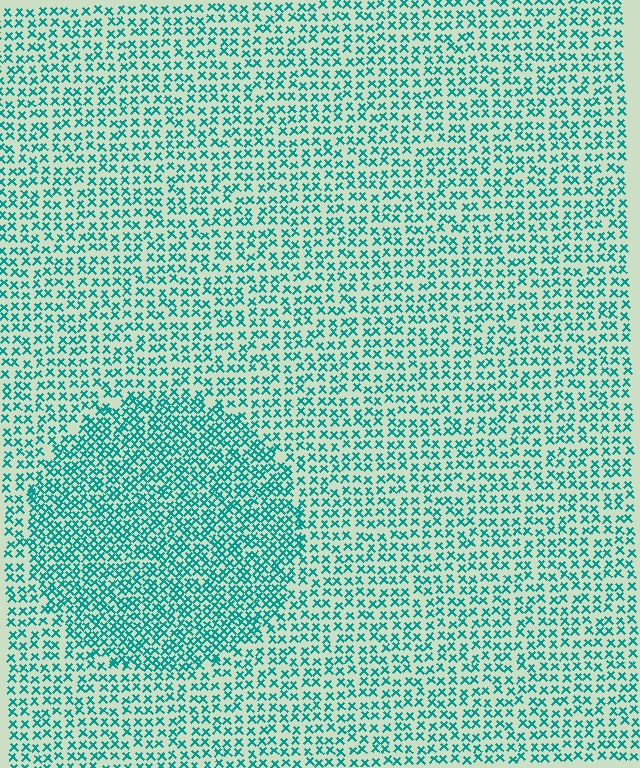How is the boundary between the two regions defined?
The boundary is defined by a change in element density (approximately 1.7x ratio). All elements are the same color, size, and shape.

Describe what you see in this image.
The image contains small teal elements arranged at two different densities. A circle-shaped region is visible where the elements are more densely packed than the surrounding area.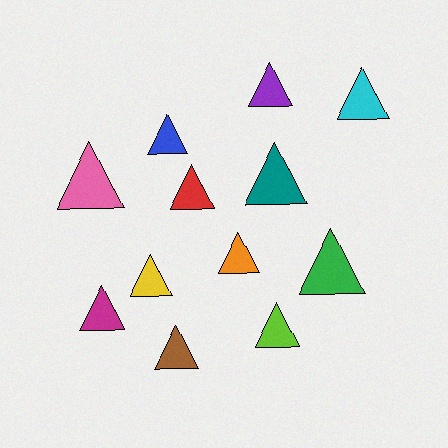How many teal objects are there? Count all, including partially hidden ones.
There is 1 teal object.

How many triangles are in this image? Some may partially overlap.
There are 12 triangles.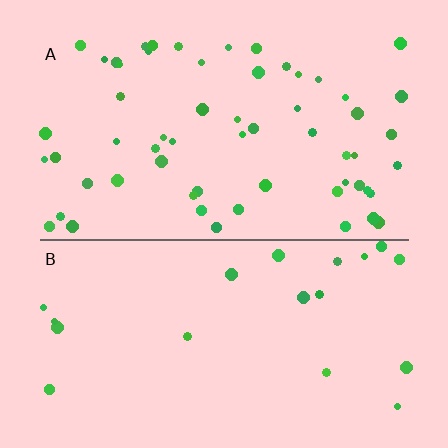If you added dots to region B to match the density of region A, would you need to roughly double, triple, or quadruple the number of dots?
Approximately triple.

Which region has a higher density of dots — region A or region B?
A (the top).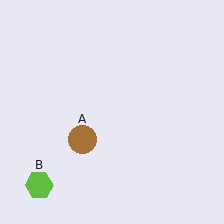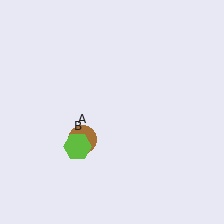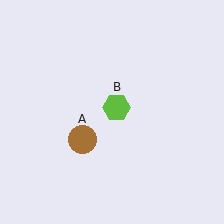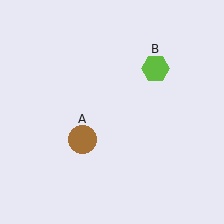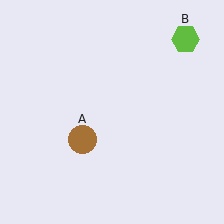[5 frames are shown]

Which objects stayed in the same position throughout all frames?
Brown circle (object A) remained stationary.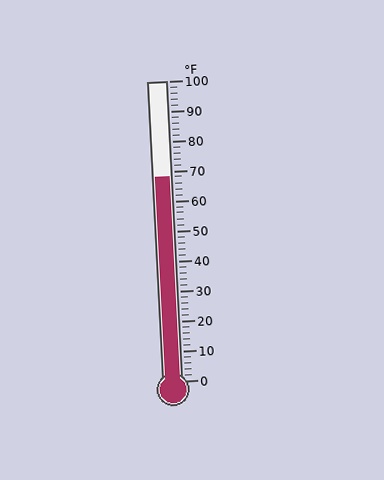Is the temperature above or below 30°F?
The temperature is above 30°F.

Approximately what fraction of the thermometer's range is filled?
The thermometer is filled to approximately 70% of its range.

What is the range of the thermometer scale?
The thermometer scale ranges from 0°F to 100°F.